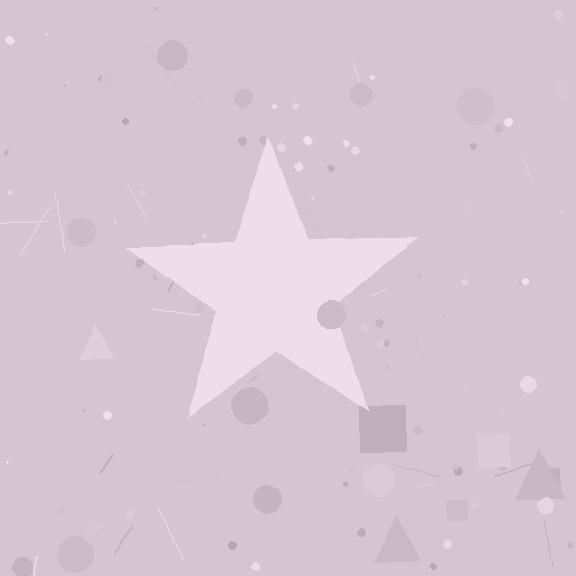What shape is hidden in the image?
A star is hidden in the image.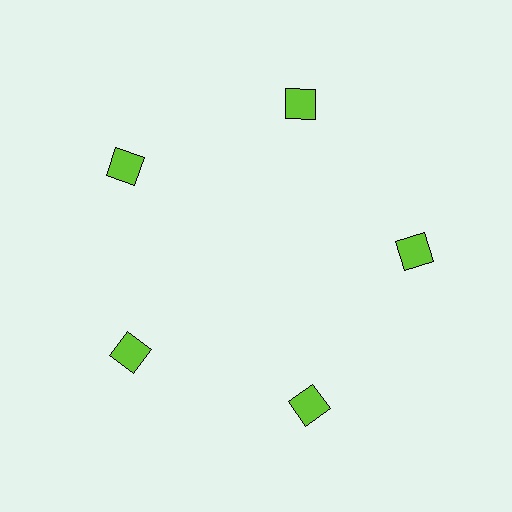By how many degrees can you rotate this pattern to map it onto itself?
The pattern maps onto itself every 72 degrees of rotation.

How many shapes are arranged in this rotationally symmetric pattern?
There are 5 shapes, arranged in 5 groups of 1.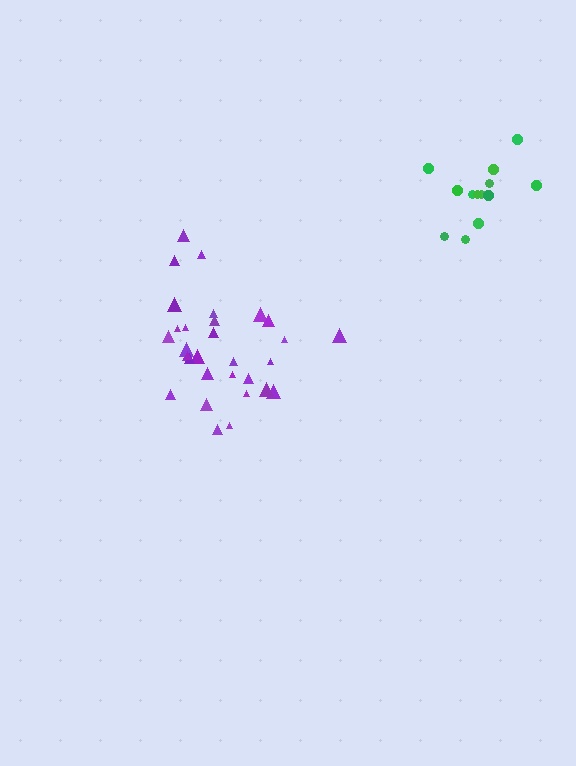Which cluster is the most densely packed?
Green.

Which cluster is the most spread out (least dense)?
Purple.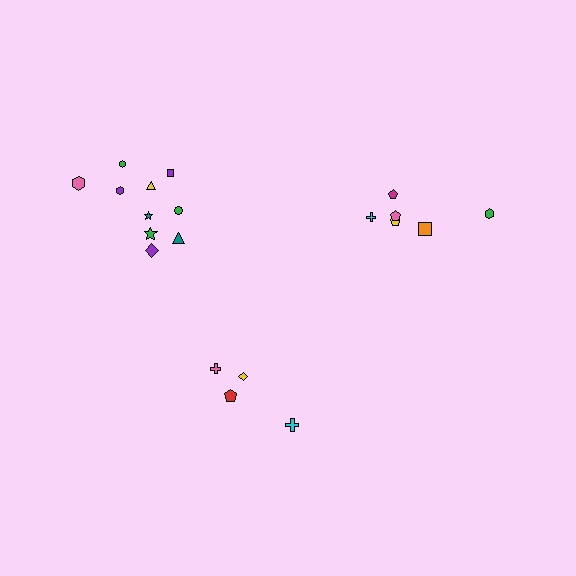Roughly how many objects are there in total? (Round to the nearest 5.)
Roughly 20 objects in total.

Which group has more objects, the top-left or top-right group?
The top-left group.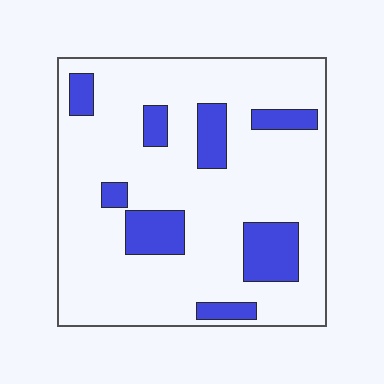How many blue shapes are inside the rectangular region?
8.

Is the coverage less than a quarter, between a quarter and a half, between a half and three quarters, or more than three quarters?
Less than a quarter.